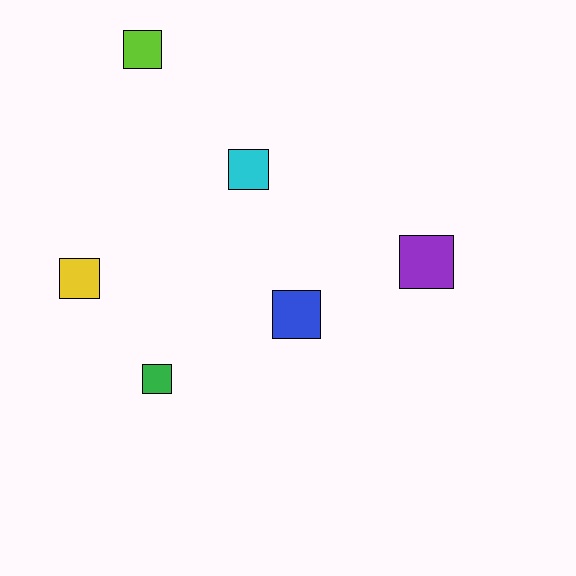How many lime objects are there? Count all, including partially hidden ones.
There is 1 lime object.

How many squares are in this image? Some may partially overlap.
There are 6 squares.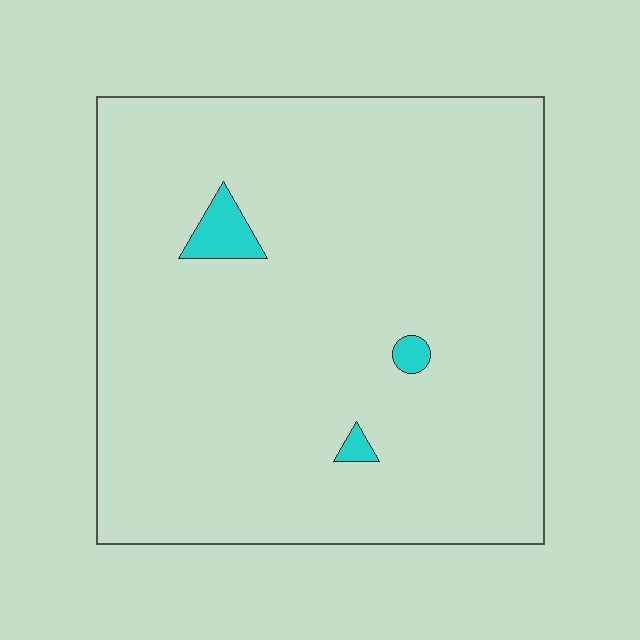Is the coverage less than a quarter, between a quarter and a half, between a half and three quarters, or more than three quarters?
Less than a quarter.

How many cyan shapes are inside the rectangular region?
3.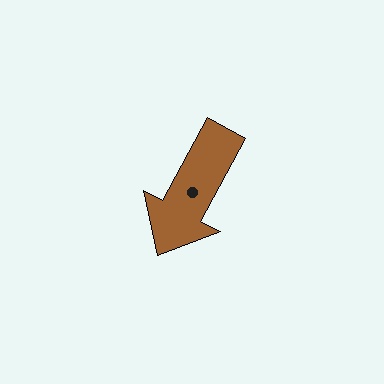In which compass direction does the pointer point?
Southwest.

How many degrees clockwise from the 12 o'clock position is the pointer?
Approximately 208 degrees.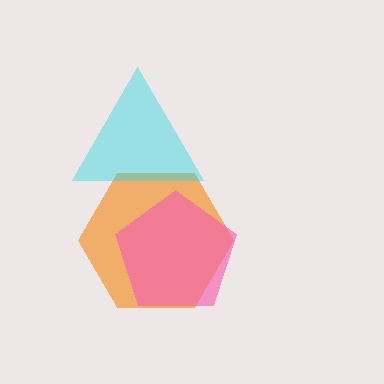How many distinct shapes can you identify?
There are 3 distinct shapes: an orange hexagon, a cyan triangle, a pink pentagon.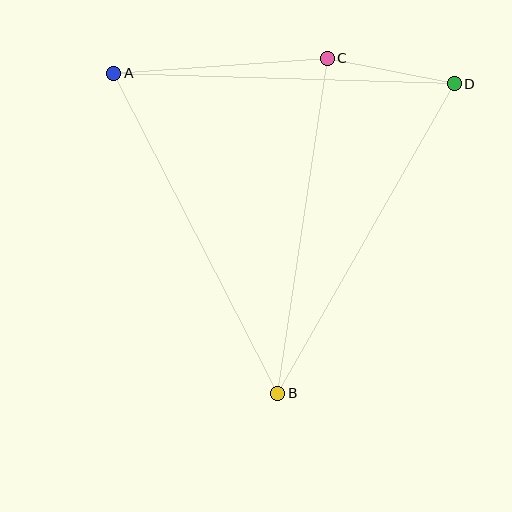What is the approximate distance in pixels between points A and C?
The distance between A and C is approximately 214 pixels.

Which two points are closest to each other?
Points C and D are closest to each other.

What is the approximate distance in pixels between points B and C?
The distance between B and C is approximately 338 pixels.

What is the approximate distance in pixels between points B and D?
The distance between B and D is approximately 356 pixels.